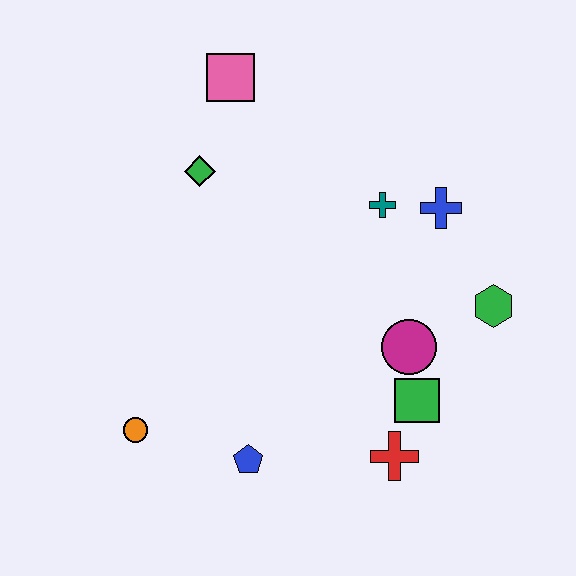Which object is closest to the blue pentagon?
The orange circle is closest to the blue pentagon.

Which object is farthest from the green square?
The pink square is farthest from the green square.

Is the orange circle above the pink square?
No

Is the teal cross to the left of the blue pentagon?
No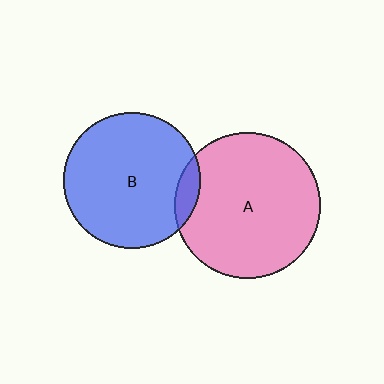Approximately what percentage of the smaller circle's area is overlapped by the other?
Approximately 10%.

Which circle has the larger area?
Circle A (pink).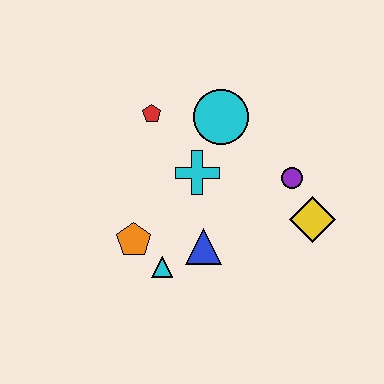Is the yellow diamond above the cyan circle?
No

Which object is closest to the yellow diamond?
The purple circle is closest to the yellow diamond.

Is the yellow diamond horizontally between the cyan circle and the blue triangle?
No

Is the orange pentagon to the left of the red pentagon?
Yes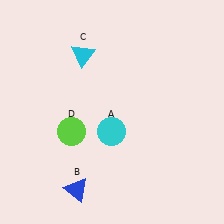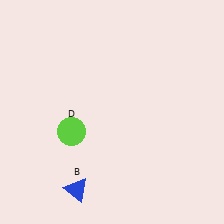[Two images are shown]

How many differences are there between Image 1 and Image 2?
There are 2 differences between the two images.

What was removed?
The cyan triangle (C), the cyan circle (A) were removed in Image 2.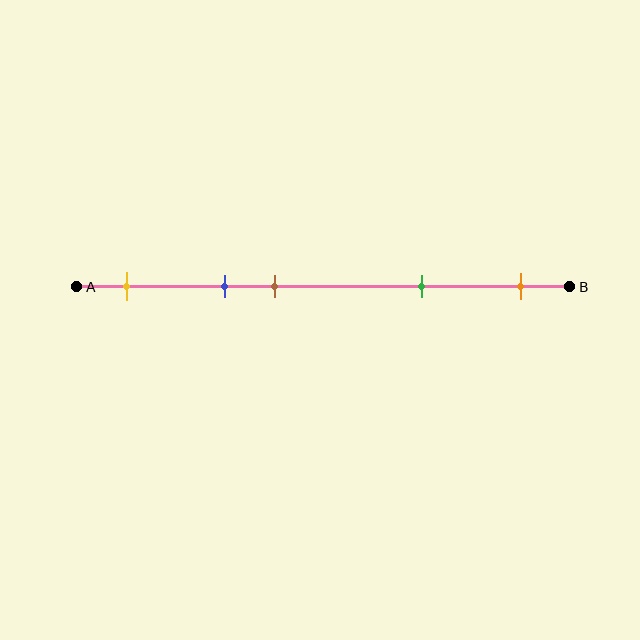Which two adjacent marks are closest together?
The blue and brown marks are the closest adjacent pair.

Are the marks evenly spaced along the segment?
No, the marks are not evenly spaced.